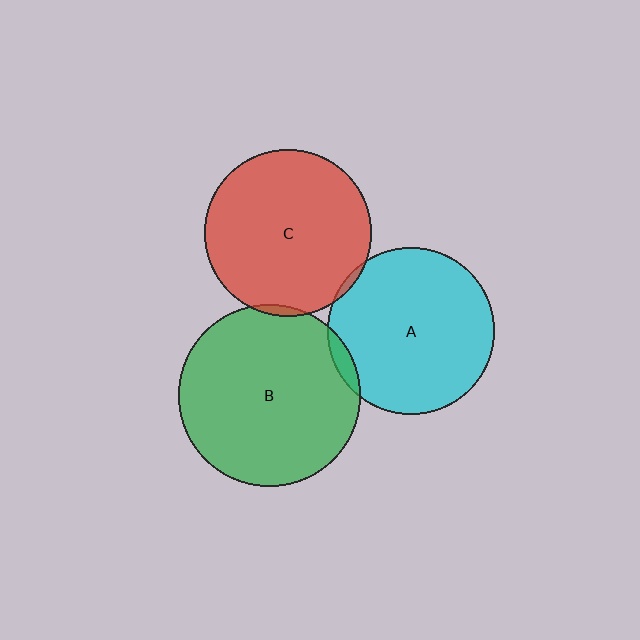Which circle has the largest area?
Circle B (green).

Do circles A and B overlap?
Yes.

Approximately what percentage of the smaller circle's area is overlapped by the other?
Approximately 5%.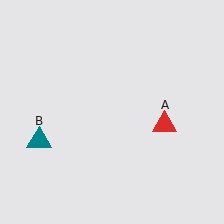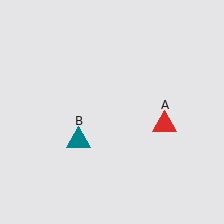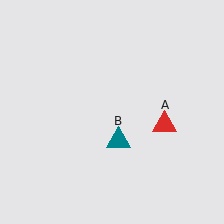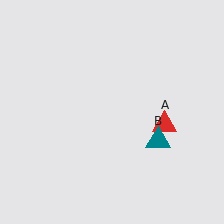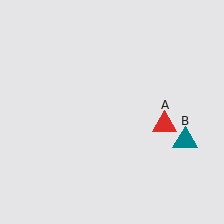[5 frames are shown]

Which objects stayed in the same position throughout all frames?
Red triangle (object A) remained stationary.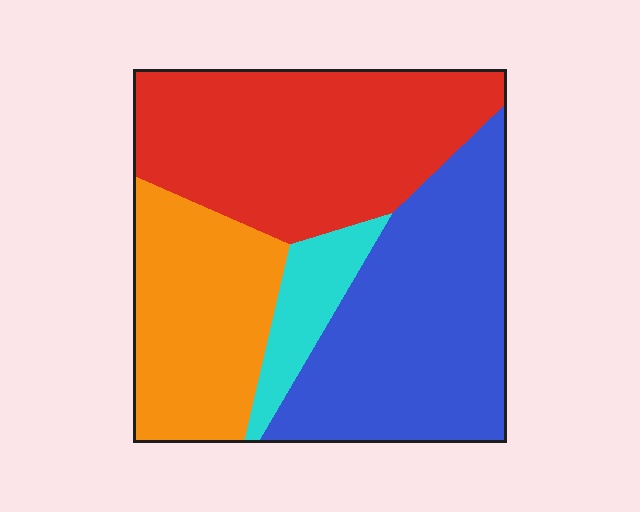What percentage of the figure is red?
Red covers 35% of the figure.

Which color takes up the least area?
Cyan, at roughly 10%.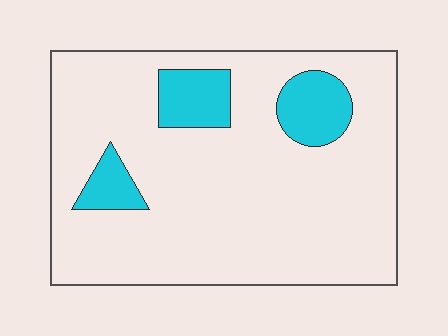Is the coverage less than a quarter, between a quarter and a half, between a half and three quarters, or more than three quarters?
Less than a quarter.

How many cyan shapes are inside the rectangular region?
3.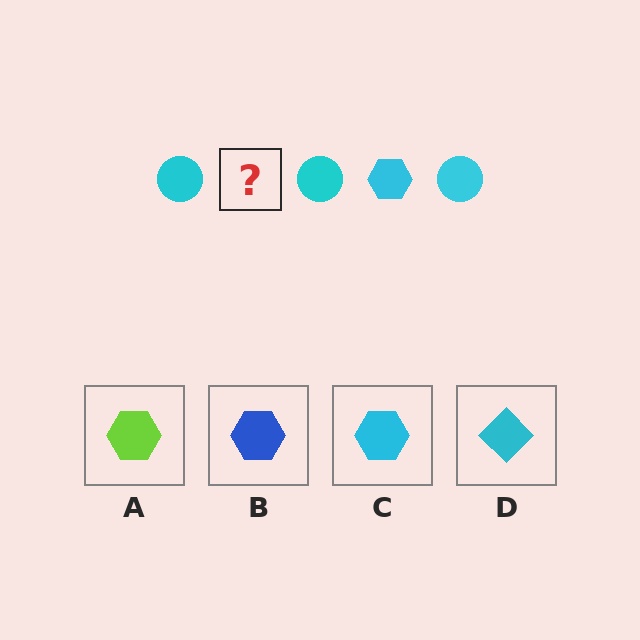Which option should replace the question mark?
Option C.